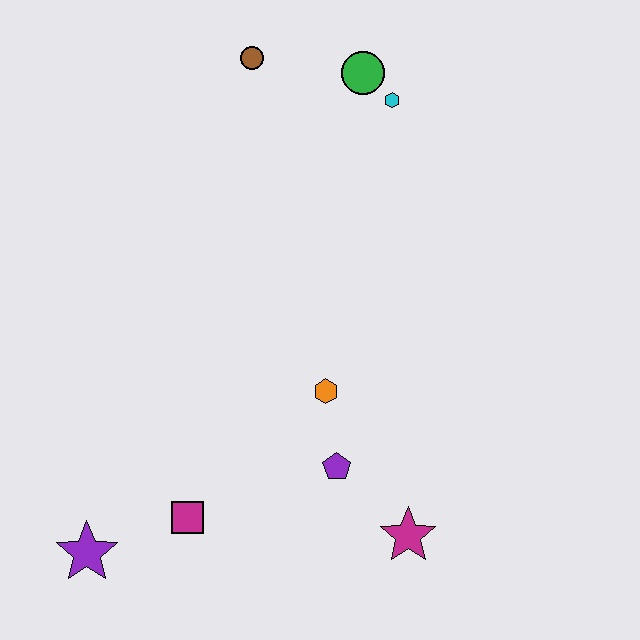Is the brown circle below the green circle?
No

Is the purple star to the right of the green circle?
No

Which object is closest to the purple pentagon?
The orange hexagon is closest to the purple pentagon.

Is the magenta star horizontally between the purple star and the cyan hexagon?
No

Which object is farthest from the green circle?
The purple star is farthest from the green circle.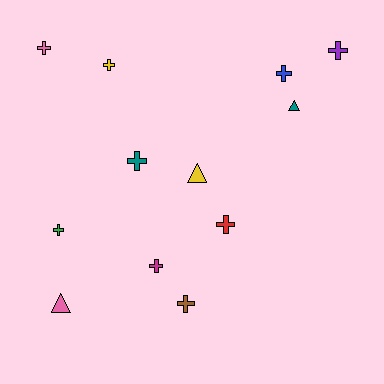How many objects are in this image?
There are 12 objects.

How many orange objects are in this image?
There are no orange objects.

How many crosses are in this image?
There are 9 crosses.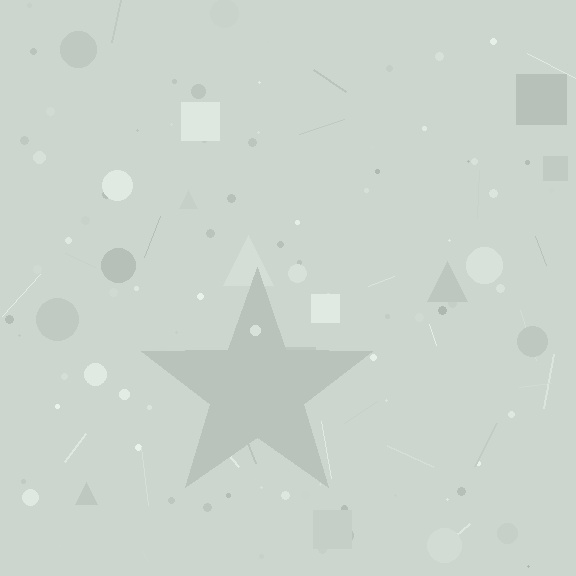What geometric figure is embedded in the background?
A star is embedded in the background.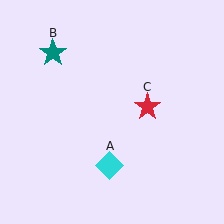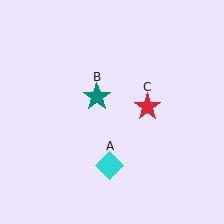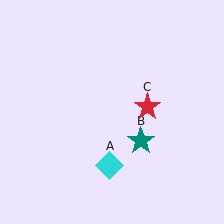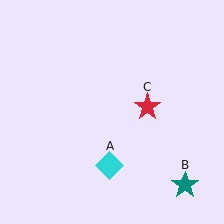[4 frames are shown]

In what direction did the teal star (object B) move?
The teal star (object B) moved down and to the right.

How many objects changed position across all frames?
1 object changed position: teal star (object B).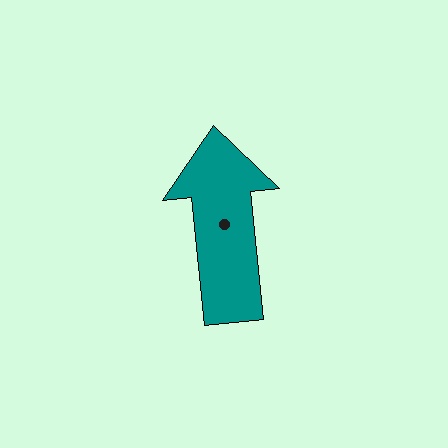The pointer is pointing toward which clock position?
Roughly 12 o'clock.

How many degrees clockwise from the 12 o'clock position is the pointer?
Approximately 354 degrees.